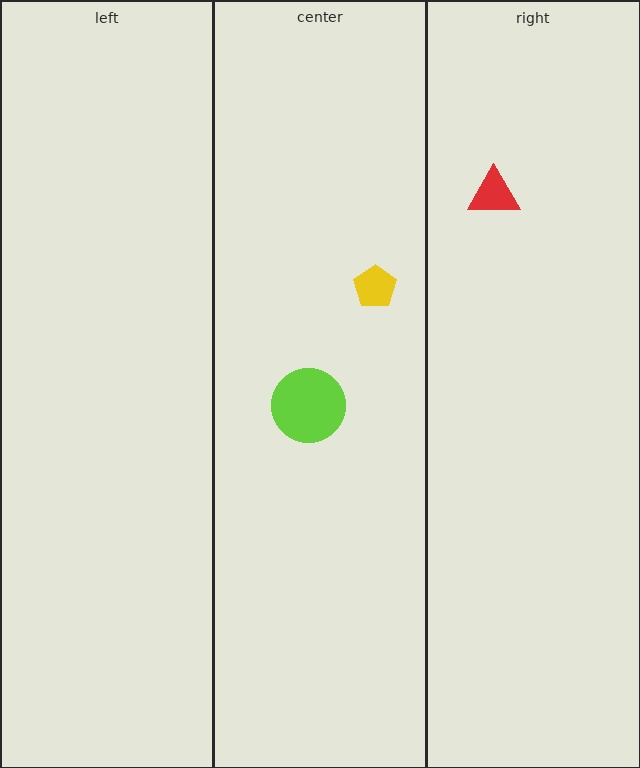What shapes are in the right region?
The red triangle.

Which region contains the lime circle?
The center region.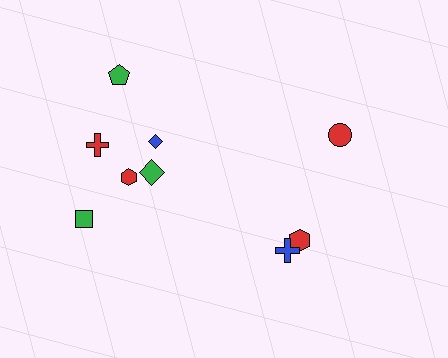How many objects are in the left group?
There are 6 objects.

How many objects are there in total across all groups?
There are 9 objects.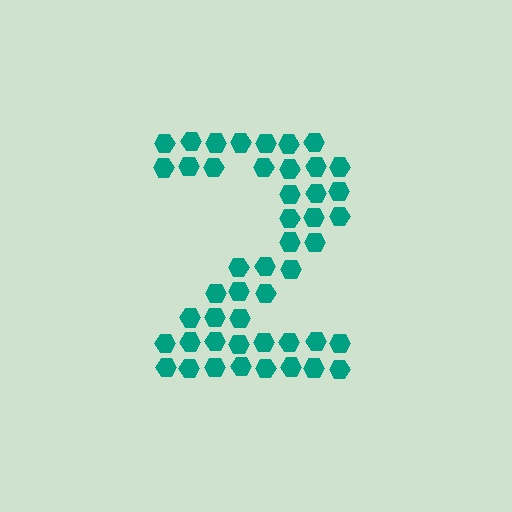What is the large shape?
The large shape is the digit 2.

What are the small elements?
The small elements are hexagons.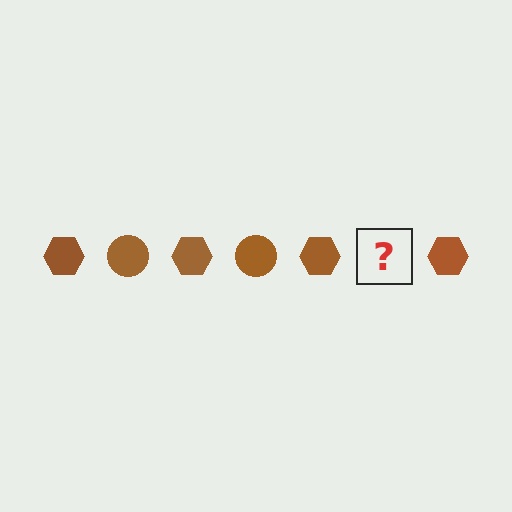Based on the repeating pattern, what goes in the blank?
The blank should be a brown circle.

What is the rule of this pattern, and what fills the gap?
The rule is that the pattern cycles through hexagon, circle shapes in brown. The gap should be filled with a brown circle.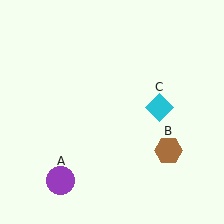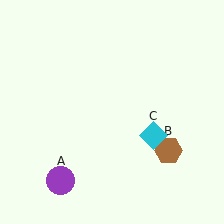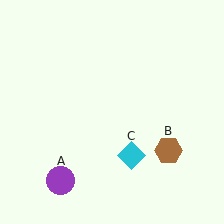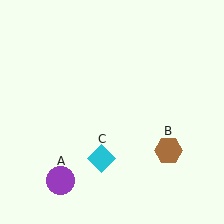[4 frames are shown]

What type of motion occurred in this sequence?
The cyan diamond (object C) rotated clockwise around the center of the scene.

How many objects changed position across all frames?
1 object changed position: cyan diamond (object C).